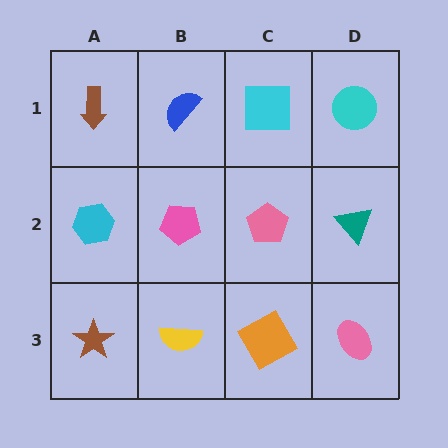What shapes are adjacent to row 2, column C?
A cyan square (row 1, column C), an orange square (row 3, column C), a pink pentagon (row 2, column B), a teal triangle (row 2, column D).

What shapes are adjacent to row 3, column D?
A teal triangle (row 2, column D), an orange square (row 3, column C).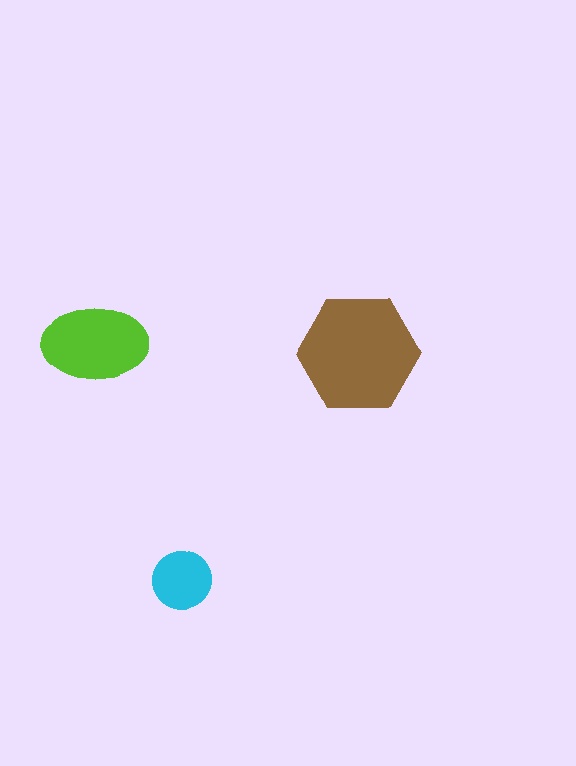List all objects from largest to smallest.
The brown hexagon, the lime ellipse, the cyan circle.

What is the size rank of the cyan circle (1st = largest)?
3rd.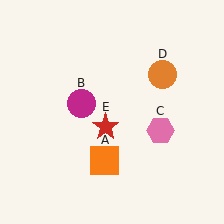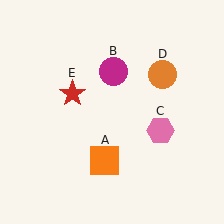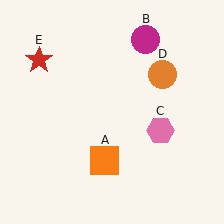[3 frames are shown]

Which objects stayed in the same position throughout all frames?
Orange square (object A) and pink hexagon (object C) and orange circle (object D) remained stationary.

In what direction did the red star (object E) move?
The red star (object E) moved up and to the left.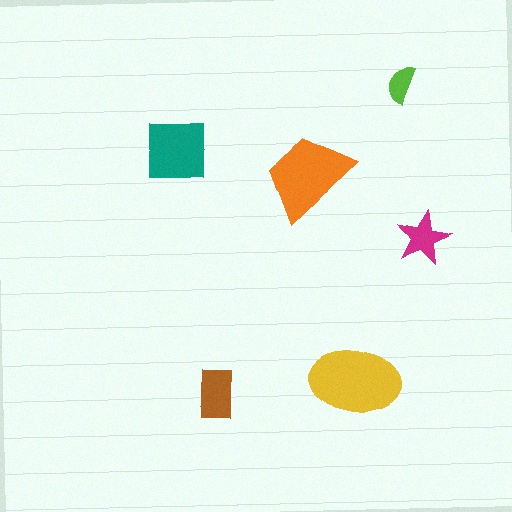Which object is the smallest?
The lime semicircle.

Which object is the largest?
The yellow ellipse.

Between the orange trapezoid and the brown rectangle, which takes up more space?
The orange trapezoid.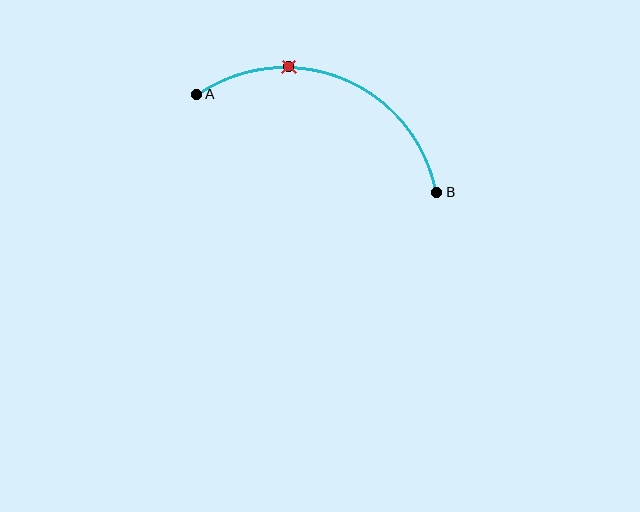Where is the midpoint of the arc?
The arc midpoint is the point on the curve farthest from the straight line joining A and B. It sits above that line.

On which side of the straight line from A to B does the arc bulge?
The arc bulges above the straight line connecting A and B.